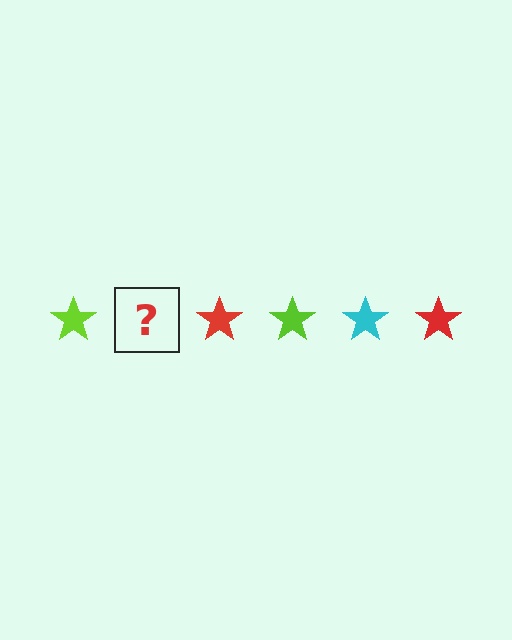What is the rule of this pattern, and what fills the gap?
The rule is that the pattern cycles through lime, cyan, red stars. The gap should be filled with a cyan star.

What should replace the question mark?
The question mark should be replaced with a cyan star.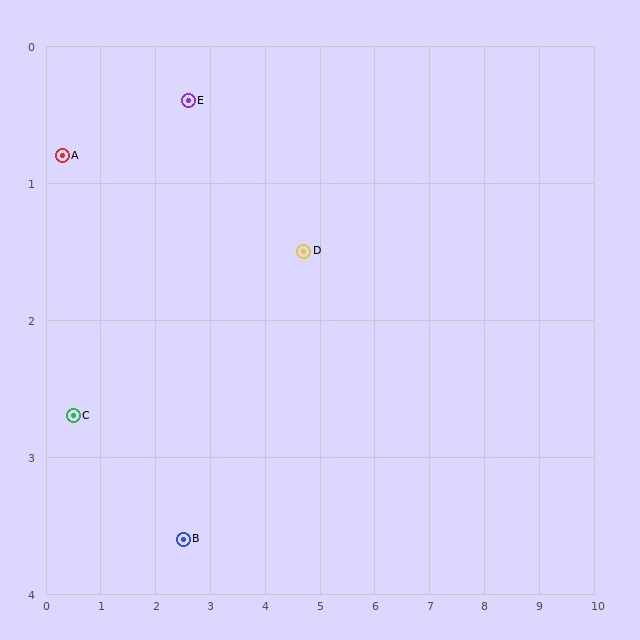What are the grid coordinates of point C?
Point C is at approximately (0.5, 2.7).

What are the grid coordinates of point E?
Point E is at approximately (2.6, 0.4).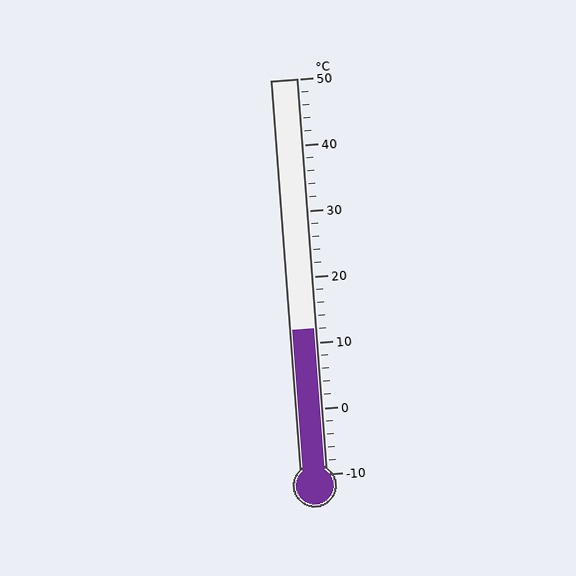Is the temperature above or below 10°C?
The temperature is above 10°C.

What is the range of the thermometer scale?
The thermometer scale ranges from -10°C to 50°C.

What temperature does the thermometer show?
The thermometer shows approximately 12°C.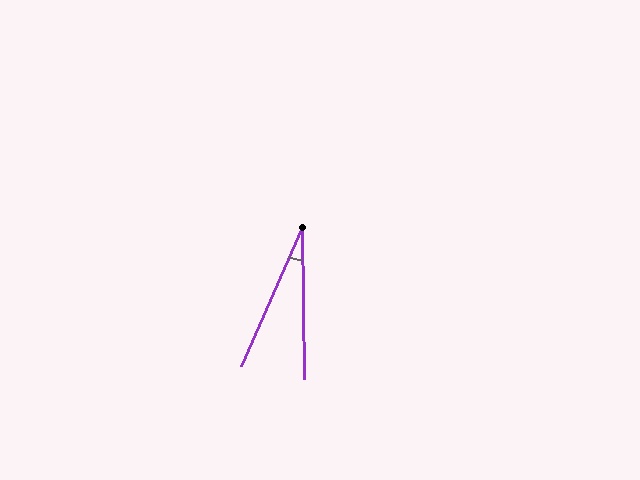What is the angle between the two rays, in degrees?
Approximately 25 degrees.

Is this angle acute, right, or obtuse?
It is acute.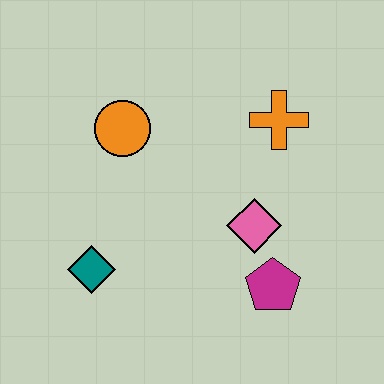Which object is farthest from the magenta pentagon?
The orange circle is farthest from the magenta pentagon.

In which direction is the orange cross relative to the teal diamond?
The orange cross is to the right of the teal diamond.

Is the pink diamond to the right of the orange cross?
No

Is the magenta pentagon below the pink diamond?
Yes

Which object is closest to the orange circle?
The teal diamond is closest to the orange circle.